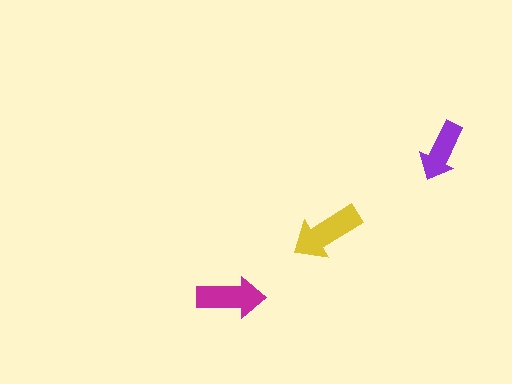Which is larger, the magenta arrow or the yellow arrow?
The yellow one.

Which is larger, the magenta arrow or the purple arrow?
The magenta one.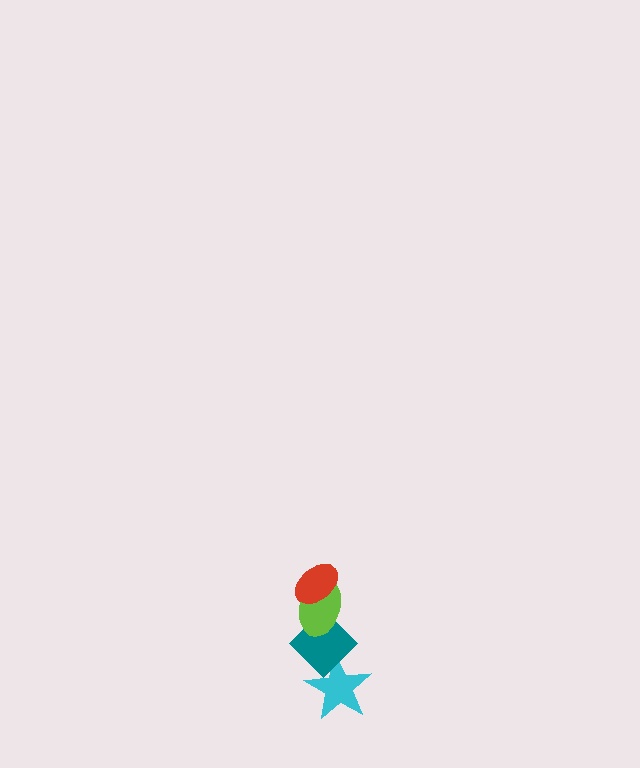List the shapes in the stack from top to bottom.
From top to bottom: the red ellipse, the lime ellipse, the teal diamond, the cyan star.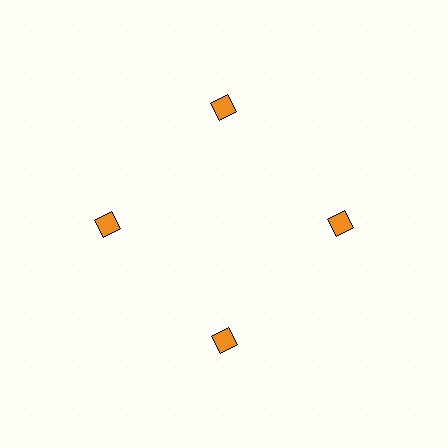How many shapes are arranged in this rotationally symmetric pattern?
There are 4 shapes, arranged in 4 groups of 1.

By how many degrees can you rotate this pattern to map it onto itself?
The pattern maps onto itself every 90 degrees of rotation.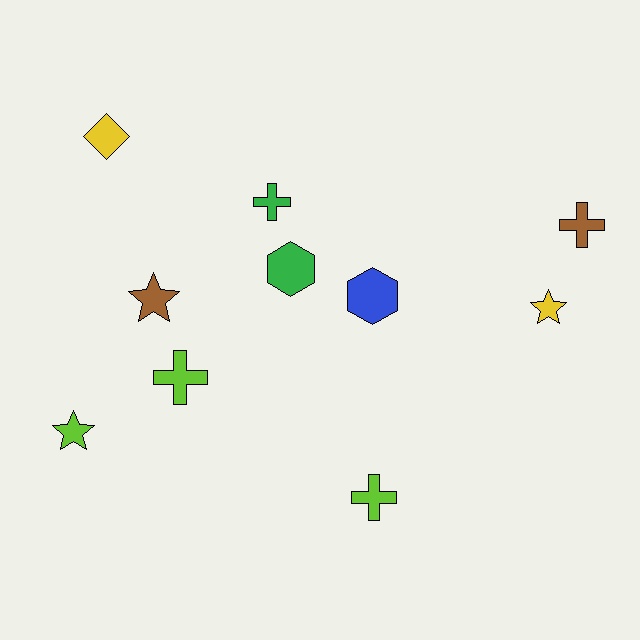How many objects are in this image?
There are 10 objects.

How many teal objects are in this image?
There are no teal objects.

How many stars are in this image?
There are 3 stars.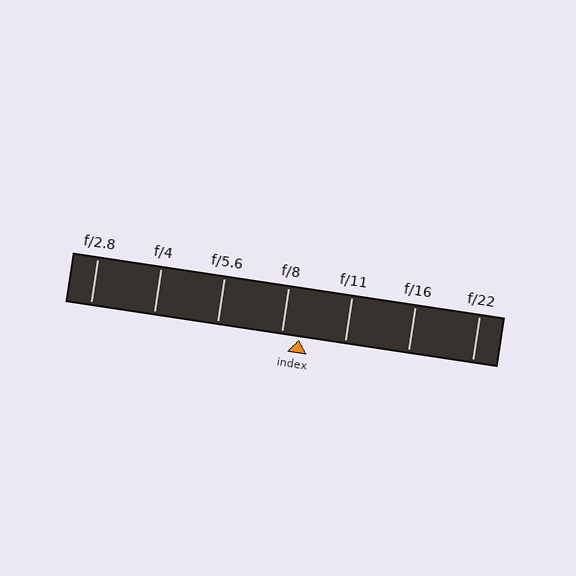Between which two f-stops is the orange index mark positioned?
The index mark is between f/8 and f/11.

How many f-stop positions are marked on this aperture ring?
There are 7 f-stop positions marked.